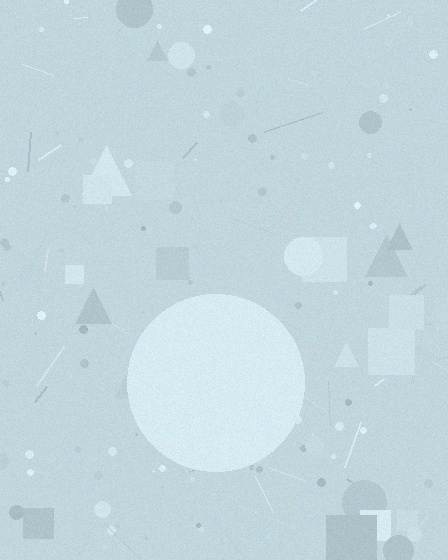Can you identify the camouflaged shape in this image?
The camouflaged shape is a circle.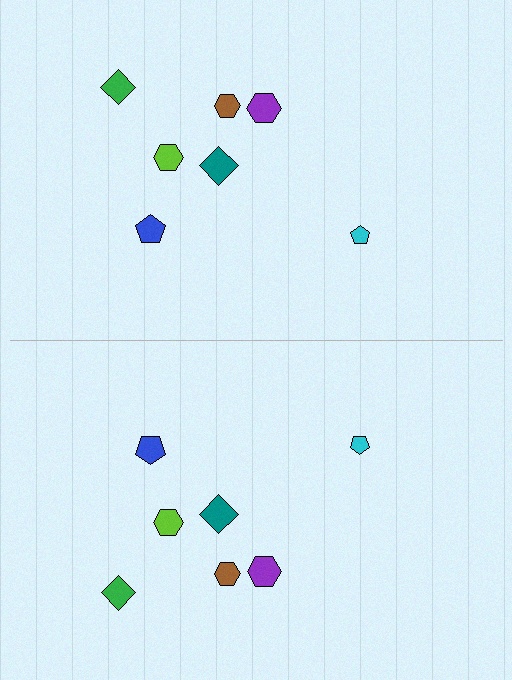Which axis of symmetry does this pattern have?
The pattern has a horizontal axis of symmetry running through the center of the image.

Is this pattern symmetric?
Yes, this pattern has bilateral (reflection) symmetry.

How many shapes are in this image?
There are 14 shapes in this image.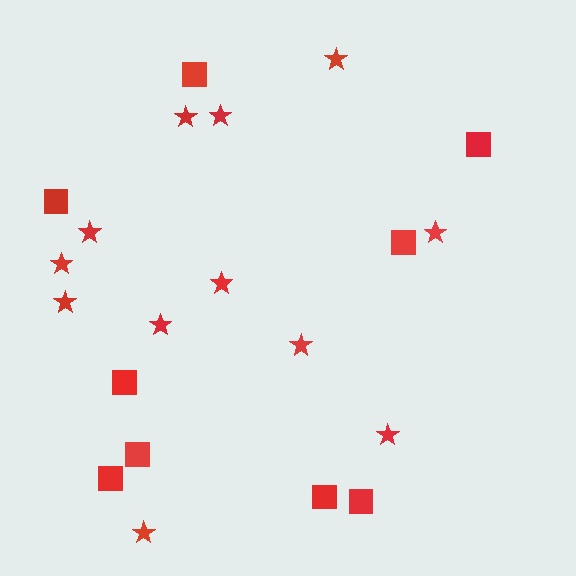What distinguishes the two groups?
There are 2 groups: one group of stars (12) and one group of squares (9).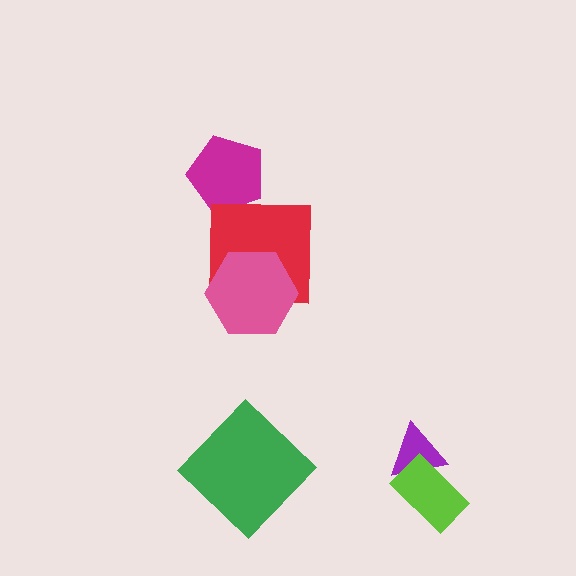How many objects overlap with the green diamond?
0 objects overlap with the green diamond.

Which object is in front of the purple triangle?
The lime rectangle is in front of the purple triangle.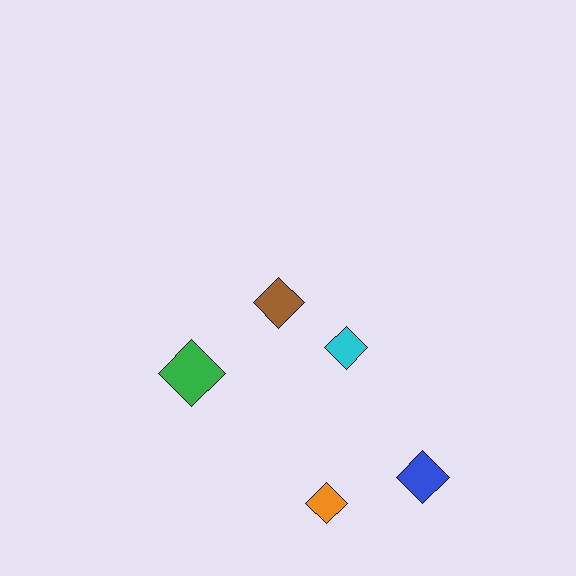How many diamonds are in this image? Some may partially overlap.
There are 5 diamonds.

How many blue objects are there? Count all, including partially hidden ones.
There is 1 blue object.